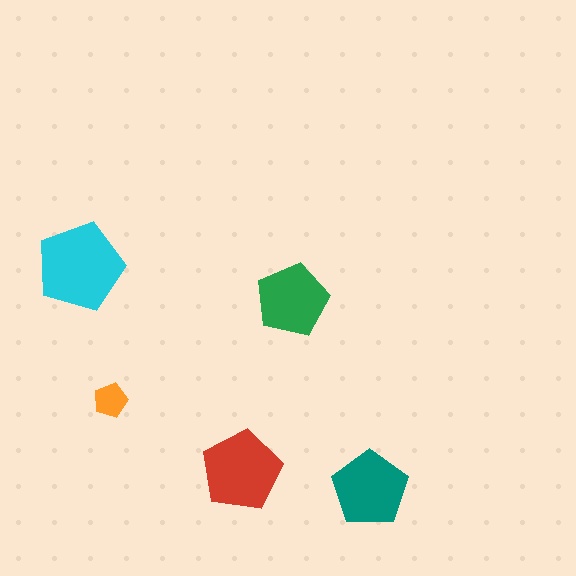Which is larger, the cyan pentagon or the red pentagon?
The cyan one.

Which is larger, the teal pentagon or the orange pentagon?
The teal one.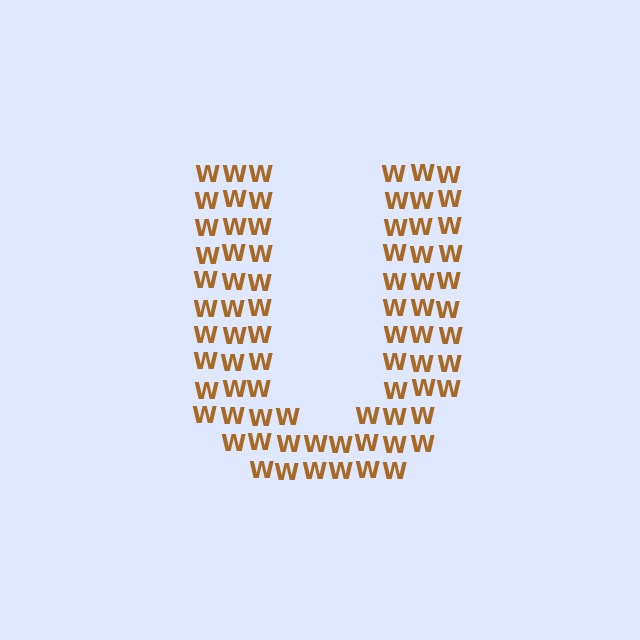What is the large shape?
The large shape is the letter U.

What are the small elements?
The small elements are letter W's.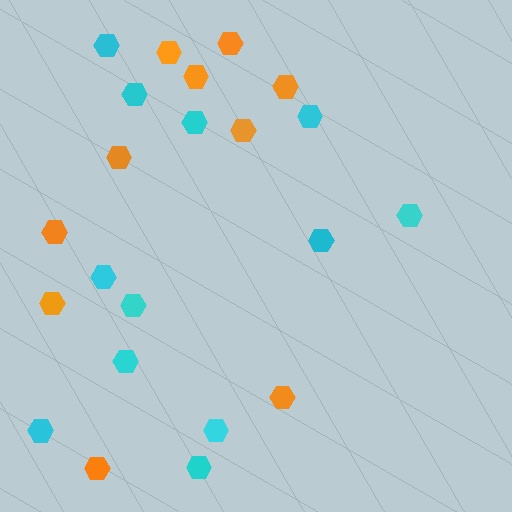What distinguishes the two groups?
There are 2 groups: one group of cyan hexagons (12) and one group of orange hexagons (10).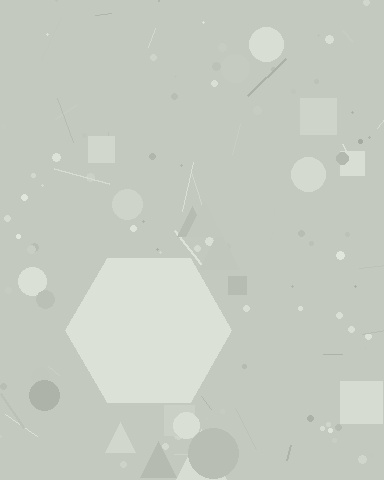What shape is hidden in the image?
A hexagon is hidden in the image.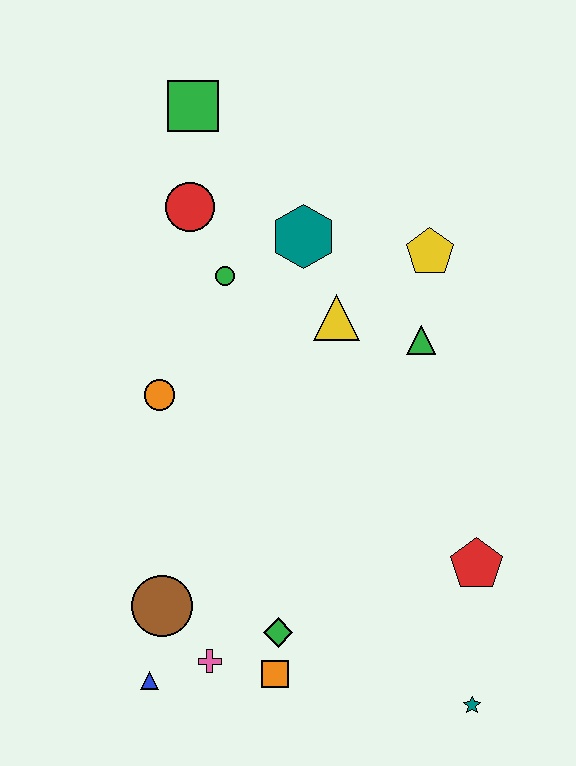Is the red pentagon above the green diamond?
Yes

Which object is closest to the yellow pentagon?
The green triangle is closest to the yellow pentagon.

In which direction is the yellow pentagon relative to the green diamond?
The yellow pentagon is above the green diamond.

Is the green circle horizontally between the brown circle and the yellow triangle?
Yes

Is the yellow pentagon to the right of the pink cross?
Yes